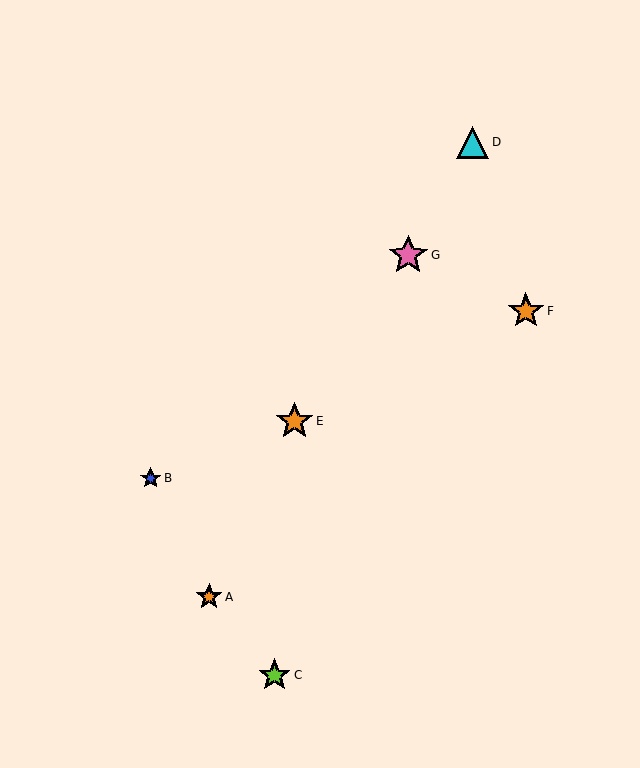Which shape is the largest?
The pink star (labeled G) is the largest.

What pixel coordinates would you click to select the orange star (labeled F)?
Click at (526, 311) to select the orange star F.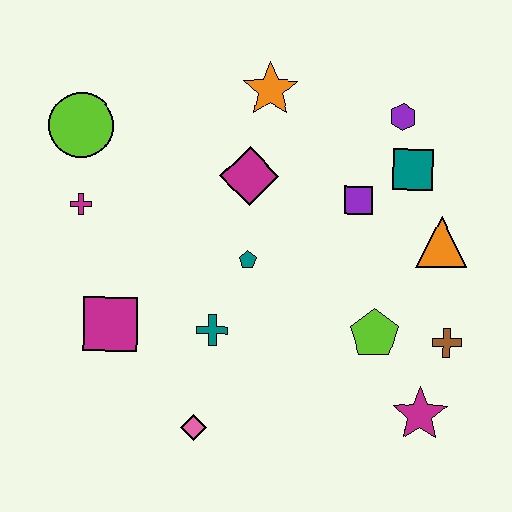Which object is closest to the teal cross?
The teal pentagon is closest to the teal cross.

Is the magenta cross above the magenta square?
Yes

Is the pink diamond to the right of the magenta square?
Yes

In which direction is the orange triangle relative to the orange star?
The orange triangle is to the right of the orange star.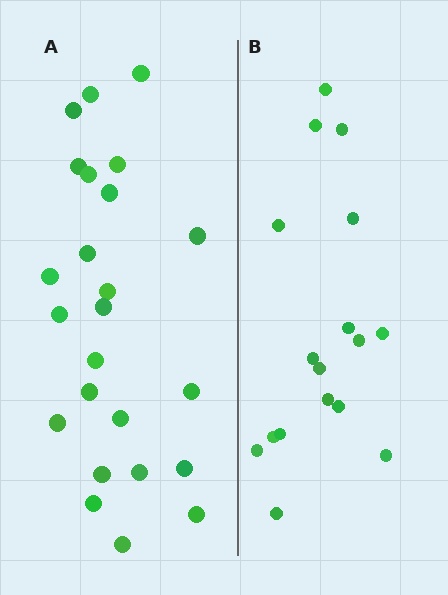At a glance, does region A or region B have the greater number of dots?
Region A (the left region) has more dots.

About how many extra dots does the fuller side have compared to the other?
Region A has roughly 8 or so more dots than region B.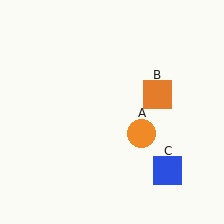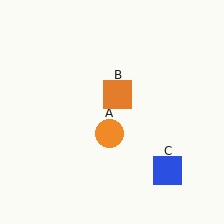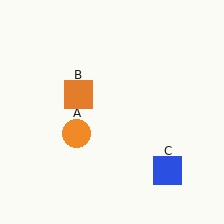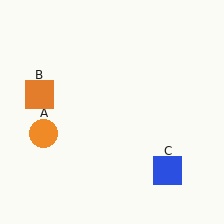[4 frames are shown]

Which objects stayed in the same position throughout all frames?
Blue square (object C) remained stationary.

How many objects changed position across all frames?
2 objects changed position: orange circle (object A), orange square (object B).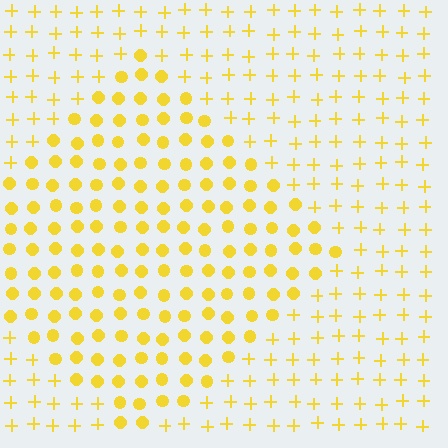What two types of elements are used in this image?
The image uses circles inside the diamond region and plus signs outside it.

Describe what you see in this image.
The image is filled with small yellow elements arranged in a uniform grid. A diamond-shaped region contains circles, while the surrounding area contains plus signs. The boundary is defined purely by the change in element shape.